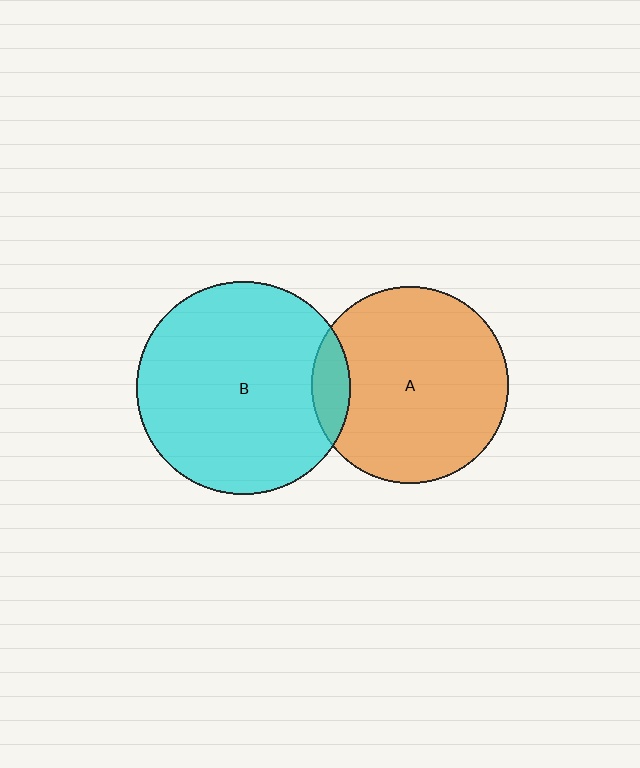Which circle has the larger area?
Circle B (cyan).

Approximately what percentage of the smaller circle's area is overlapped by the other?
Approximately 10%.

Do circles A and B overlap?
Yes.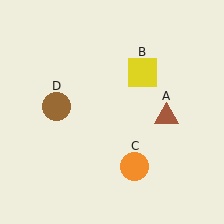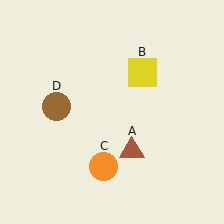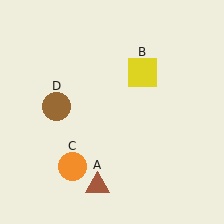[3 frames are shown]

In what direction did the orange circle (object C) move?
The orange circle (object C) moved left.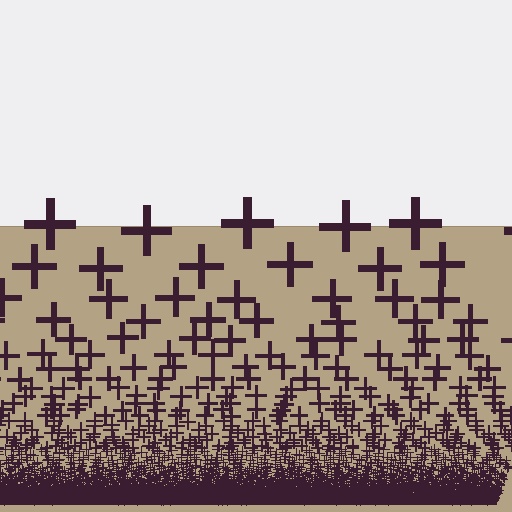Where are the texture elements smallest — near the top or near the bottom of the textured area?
Near the bottom.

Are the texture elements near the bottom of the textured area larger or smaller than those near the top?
Smaller. The gradient is inverted — elements near the bottom are smaller and denser.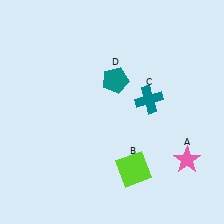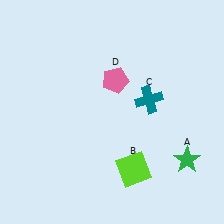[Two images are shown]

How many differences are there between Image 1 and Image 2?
There are 2 differences between the two images.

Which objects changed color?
A changed from pink to green. D changed from teal to pink.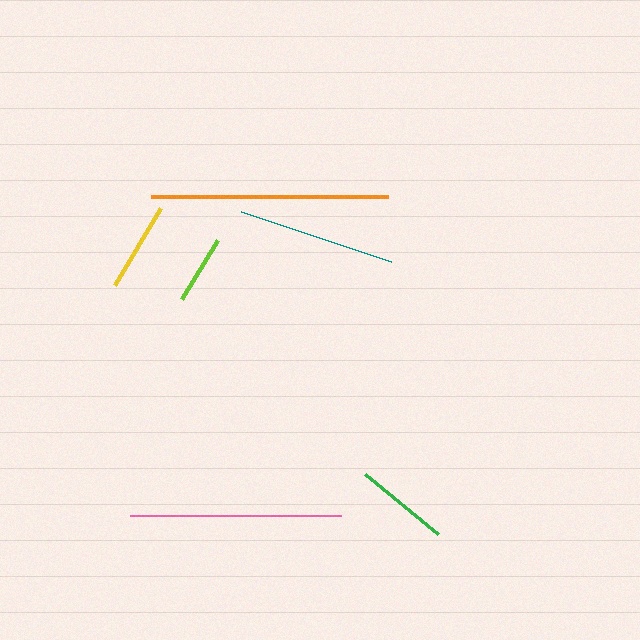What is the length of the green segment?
The green segment is approximately 94 pixels long.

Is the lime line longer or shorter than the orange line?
The orange line is longer than the lime line.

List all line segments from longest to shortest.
From longest to shortest: orange, pink, teal, green, yellow, lime.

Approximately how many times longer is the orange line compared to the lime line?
The orange line is approximately 3.4 times the length of the lime line.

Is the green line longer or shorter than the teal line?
The teal line is longer than the green line.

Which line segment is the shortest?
The lime line is the shortest at approximately 69 pixels.